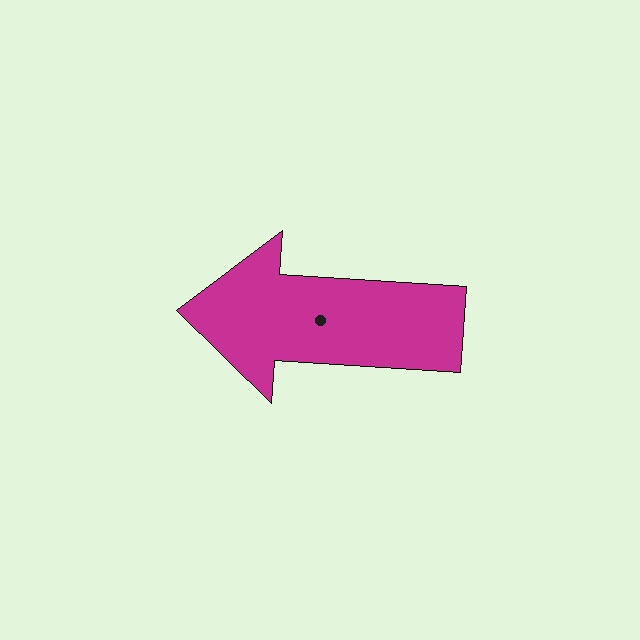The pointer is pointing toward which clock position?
Roughly 9 o'clock.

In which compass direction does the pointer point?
West.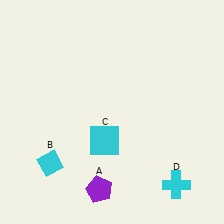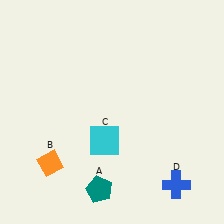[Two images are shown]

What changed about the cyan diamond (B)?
In Image 1, B is cyan. In Image 2, it changed to orange.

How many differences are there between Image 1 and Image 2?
There are 3 differences between the two images.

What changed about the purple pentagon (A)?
In Image 1, A is purple. In Image 2, it changed to teal.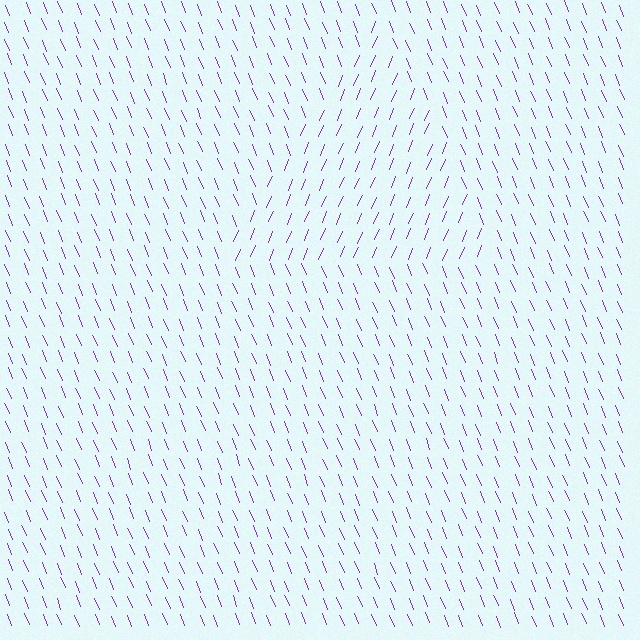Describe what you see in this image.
The image is filled with small purple line segments. A triangle region in the image has lines oriented differently from the surrounding lines, creating a visible texture boundary.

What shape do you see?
I see a triangle.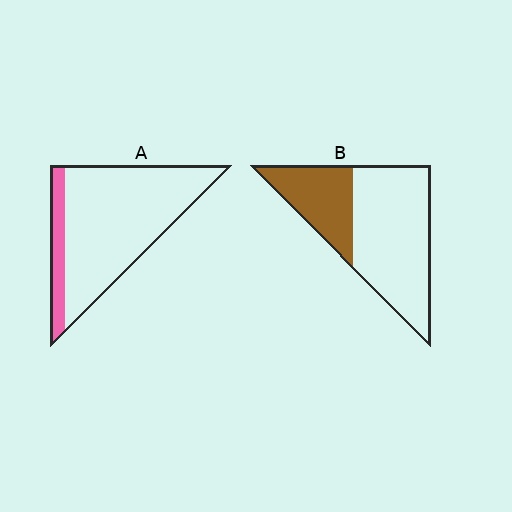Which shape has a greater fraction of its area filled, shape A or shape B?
Shape B.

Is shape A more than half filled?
No.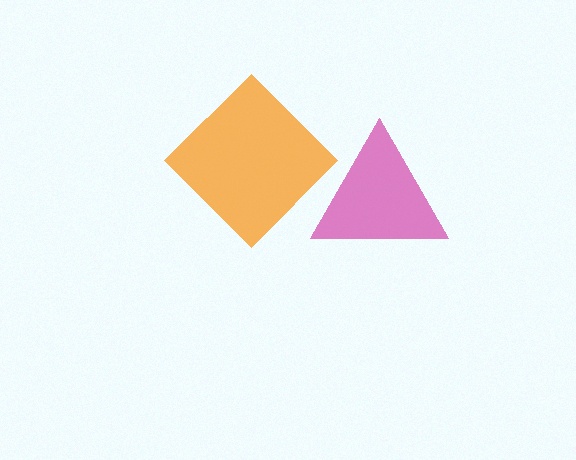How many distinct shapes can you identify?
There are 2 distinct shapes: a magenta triangle, an orange diamond.